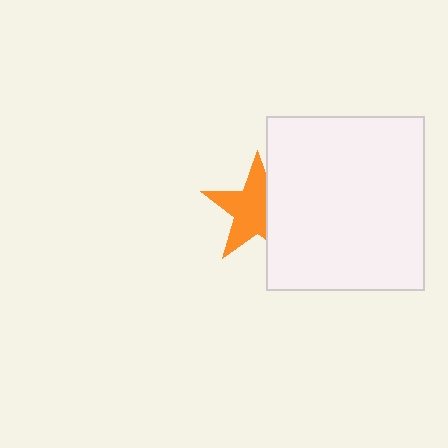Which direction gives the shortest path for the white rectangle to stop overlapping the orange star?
Moving right gives the shortest separation.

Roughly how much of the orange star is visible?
About half of it is visible (roughly 65%).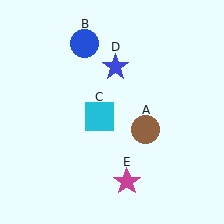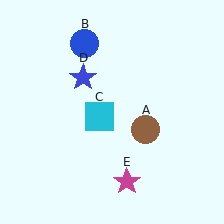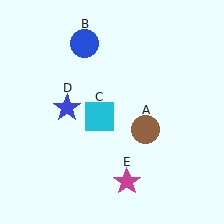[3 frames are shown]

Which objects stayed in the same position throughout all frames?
Brown circle (object A) and blue circle (object B) and cyan square (object C) and magenta star (object E) remained stationary.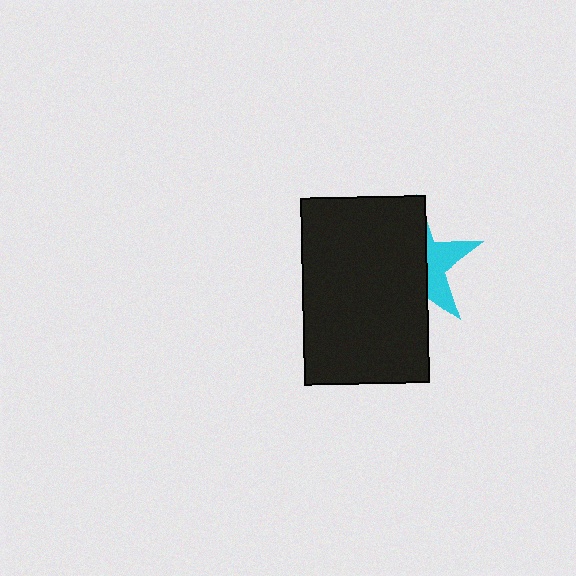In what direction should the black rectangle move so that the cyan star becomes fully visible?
The black rectangle should move left. That is the shortest direction to clear the overlap and leave the cyan star fully visible.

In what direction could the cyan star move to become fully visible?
The cyan star could move right. That would shift it out from behind the black rectangle entirely.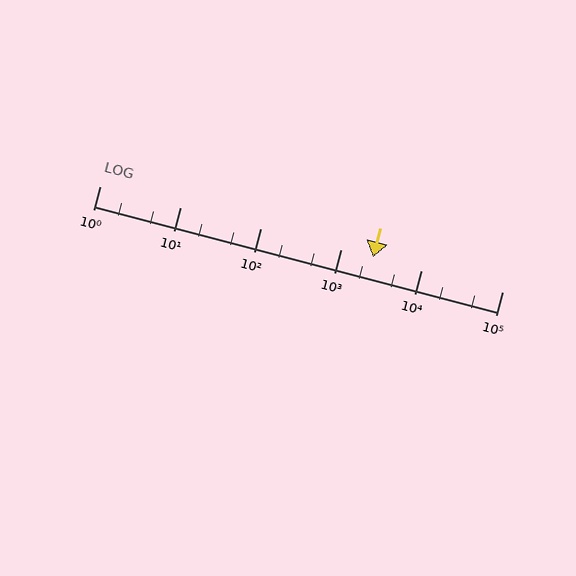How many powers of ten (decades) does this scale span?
The scale spans 5 decades, from 1 to 100000.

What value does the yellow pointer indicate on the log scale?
The pointer indicates approximately 2500.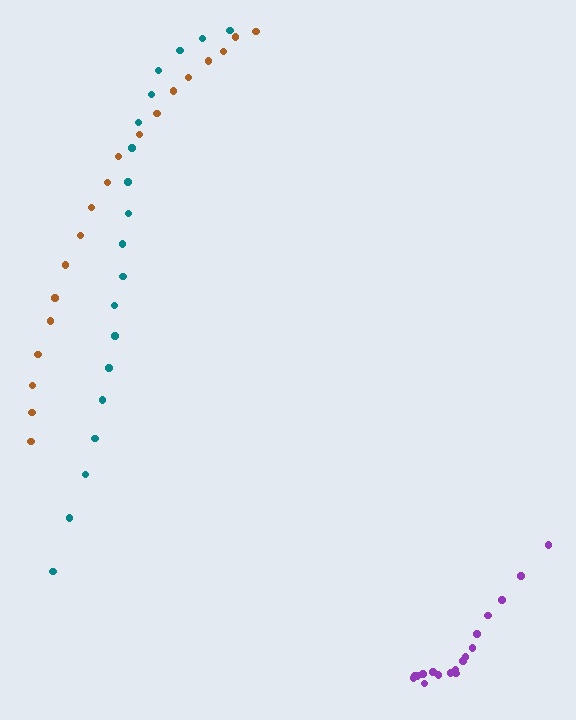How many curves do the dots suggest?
There are 3 distinct paths.